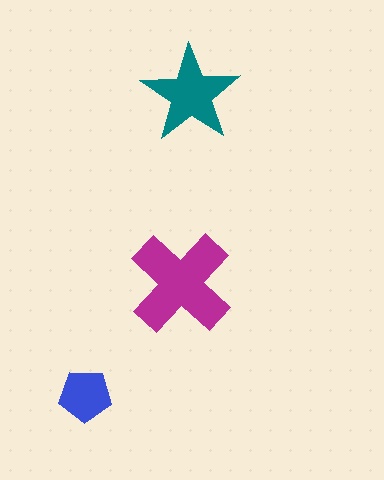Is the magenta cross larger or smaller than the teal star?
Larger.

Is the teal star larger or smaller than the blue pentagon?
Larger.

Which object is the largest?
The magenta cross.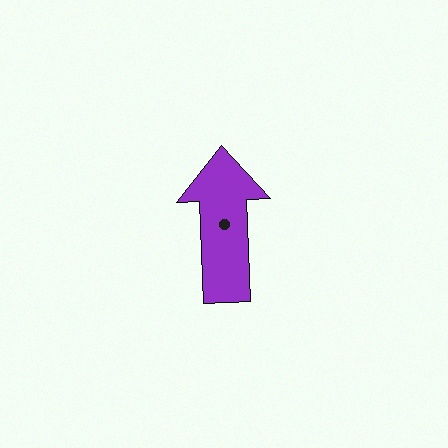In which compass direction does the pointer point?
North.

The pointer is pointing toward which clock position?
Roughly 12 o'clock.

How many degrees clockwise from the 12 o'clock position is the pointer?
Approximately 358 degrees.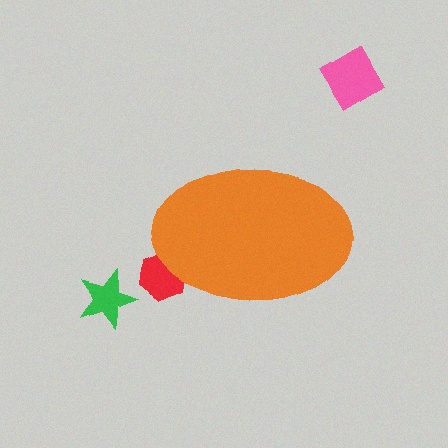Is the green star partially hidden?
No, the green star is fully visible.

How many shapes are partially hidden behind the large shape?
1 shape is partially hidden.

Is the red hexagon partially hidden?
Yes, the red hexagon is partially hidden behind the orange ellipse.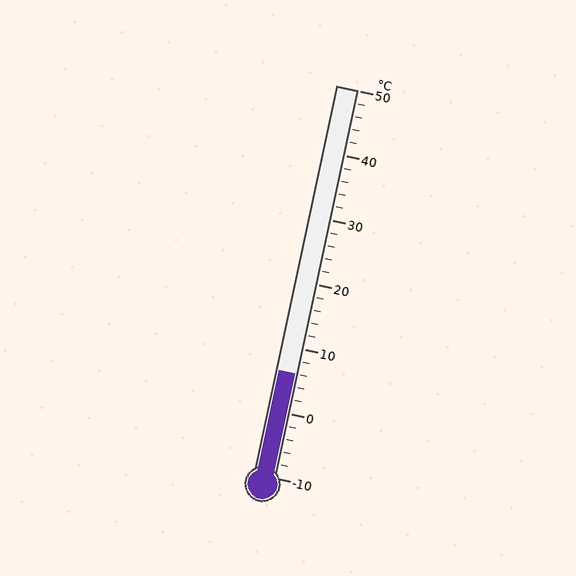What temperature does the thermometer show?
The thermometer shows approximately 6°C.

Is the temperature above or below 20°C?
The temperature is below 20°C.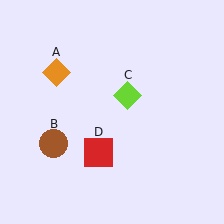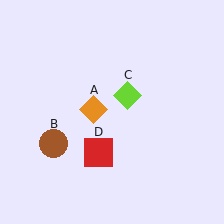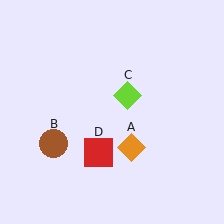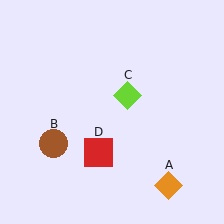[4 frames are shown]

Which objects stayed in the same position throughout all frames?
Brown circle (object B) and lime diamond (object C) and red square (object D) remained stationary.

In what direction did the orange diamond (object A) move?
The orange diamond (object A) moved down and to the right.